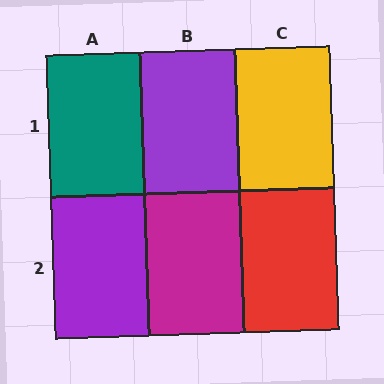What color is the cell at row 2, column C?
Red.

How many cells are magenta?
1 cell is magenta.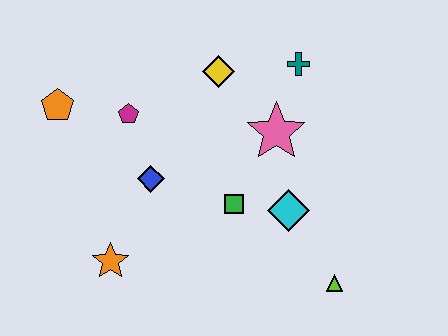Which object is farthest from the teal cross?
The orange star is farthest from the teal cross.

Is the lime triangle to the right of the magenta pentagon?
Yes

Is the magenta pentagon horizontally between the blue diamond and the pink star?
No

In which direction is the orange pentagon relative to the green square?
The orange pentagon is to the left of the green square.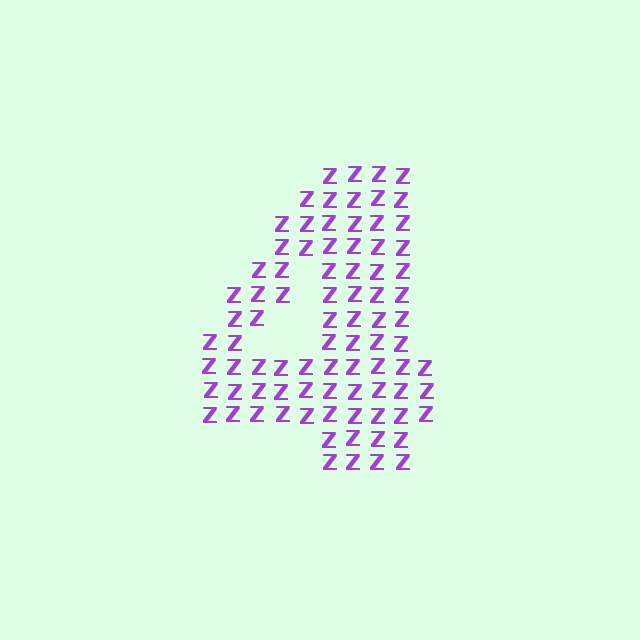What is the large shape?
The large shape is the digit 4.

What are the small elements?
The small elements are letter Z's.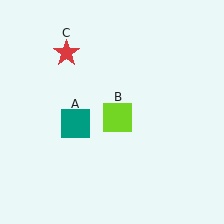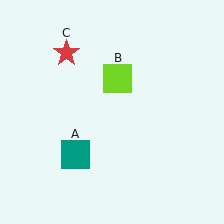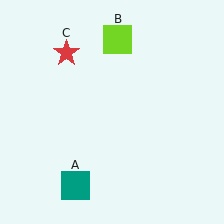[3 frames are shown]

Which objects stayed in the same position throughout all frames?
Red star (object C) remained stationary.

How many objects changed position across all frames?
2 objects changed position: teal square (object A), lime square (object B).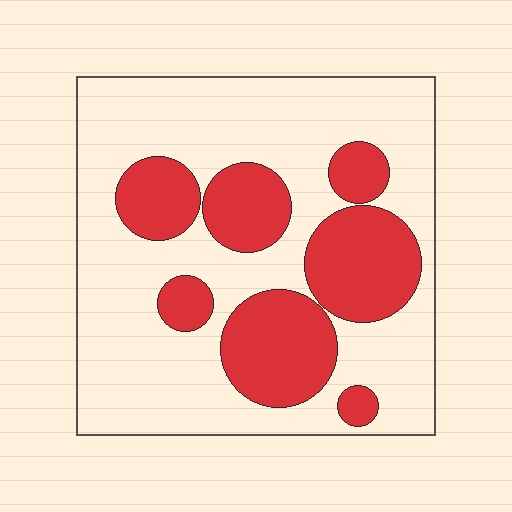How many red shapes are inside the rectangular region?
7.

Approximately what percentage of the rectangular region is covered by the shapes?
Approximately 30%.